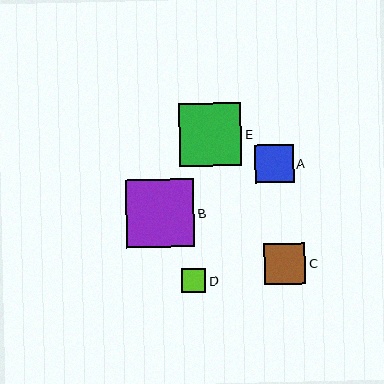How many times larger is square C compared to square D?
Square C is approximately 1.7 times the size of square D.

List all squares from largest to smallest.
From largest to smallest: B, E, C, A, D.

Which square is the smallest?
Square D is the smallest with a size of approximately 24 pixels.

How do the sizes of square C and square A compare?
Square C and square A are approximately the same size.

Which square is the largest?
Square B is the largest with a size of approximately 69 pixels.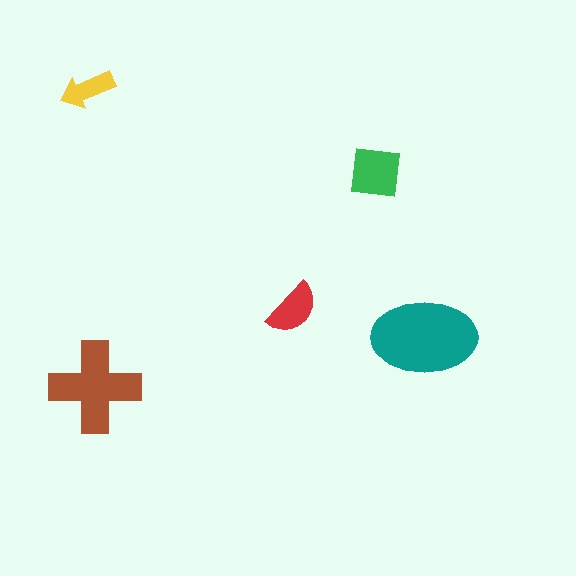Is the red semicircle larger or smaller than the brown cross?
Smaller.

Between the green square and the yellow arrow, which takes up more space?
The green square.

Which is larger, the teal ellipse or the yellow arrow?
The teal ellipse.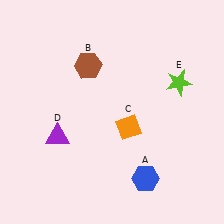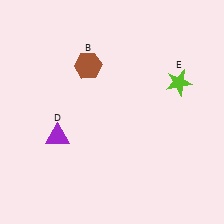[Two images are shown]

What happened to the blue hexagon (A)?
The blue hexagon (A) was removed in Image 2. It was in the bottom-right area of Image 1.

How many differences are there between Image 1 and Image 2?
There are 2 differences between the two images.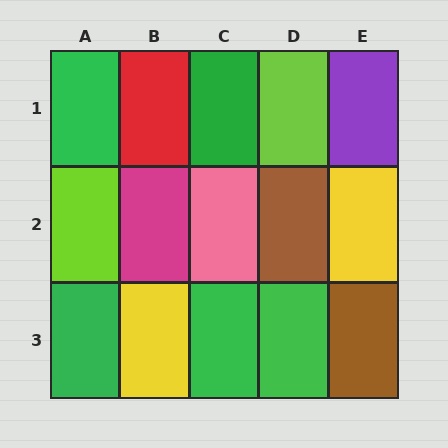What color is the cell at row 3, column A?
Green.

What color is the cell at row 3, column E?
Brown.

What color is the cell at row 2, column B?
Magenta.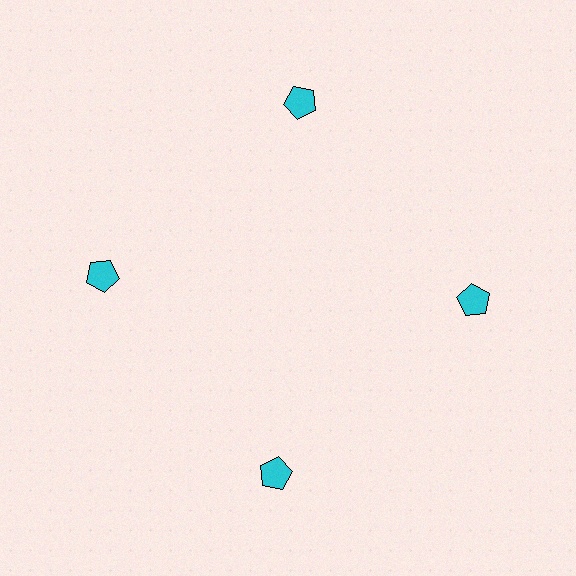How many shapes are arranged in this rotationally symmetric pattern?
There are 4 shapes, arranged in 4 groups of 1.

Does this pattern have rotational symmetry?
Yes, this pattern has 4-fold rotational symmetry. It looks the same after rotating 90 degrees around the center.